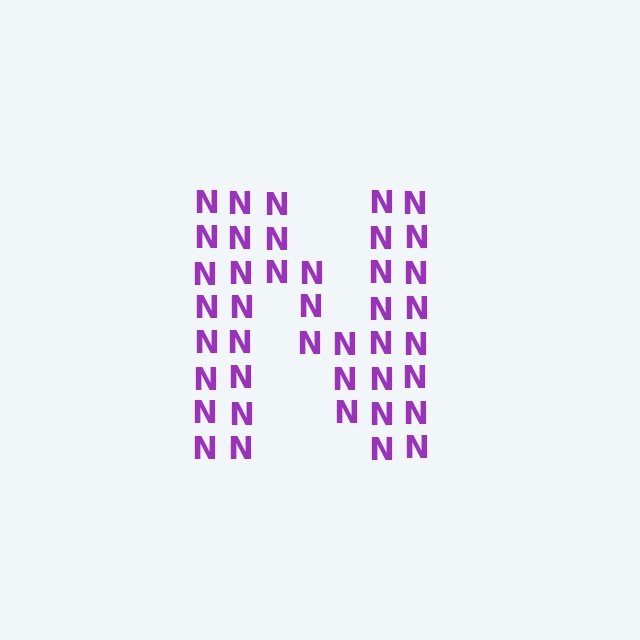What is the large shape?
The large shape is the letter N.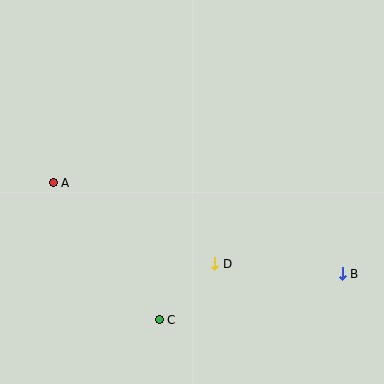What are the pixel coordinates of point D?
Point D is at (215, 264).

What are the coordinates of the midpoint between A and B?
The midpoint between A and B is at (198, 228).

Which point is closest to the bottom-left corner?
Point C is closest to the bottom-left corner.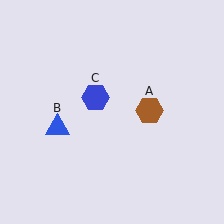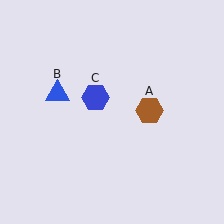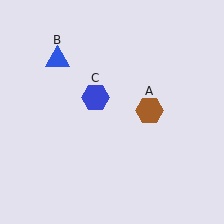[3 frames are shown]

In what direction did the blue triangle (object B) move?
The blue triangle (object B) moved up.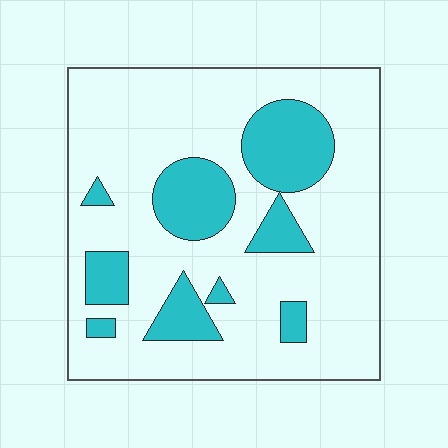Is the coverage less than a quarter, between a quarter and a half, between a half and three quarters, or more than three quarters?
Less than a quarter.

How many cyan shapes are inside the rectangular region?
9.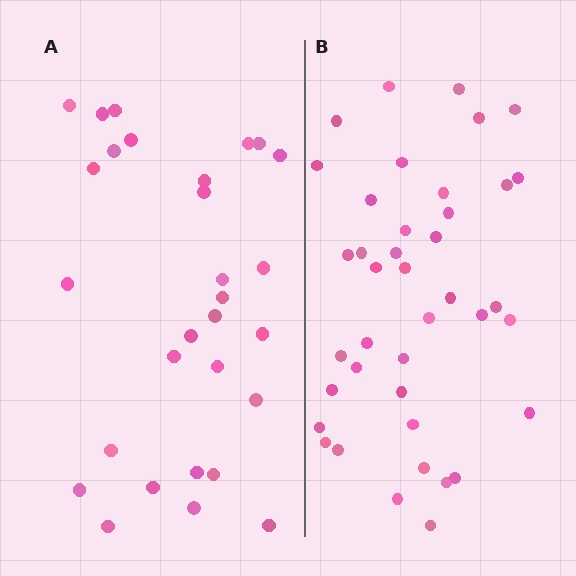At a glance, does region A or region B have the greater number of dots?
Region B (the right region) has more dots.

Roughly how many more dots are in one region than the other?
Region B has roughly 12 or so more dots than region A.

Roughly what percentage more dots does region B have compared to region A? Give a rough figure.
About 40% more.